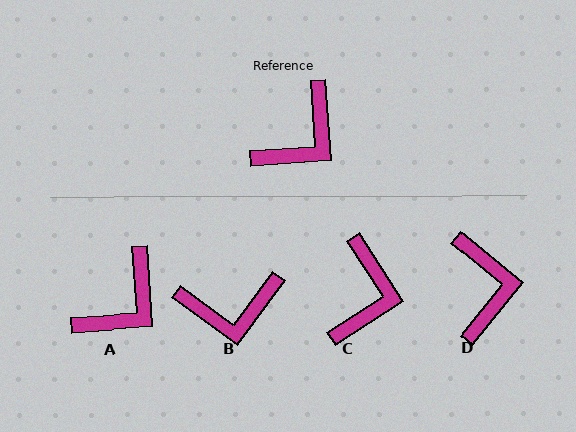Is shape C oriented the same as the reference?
No, it is off by about 29 degrees.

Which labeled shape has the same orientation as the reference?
A.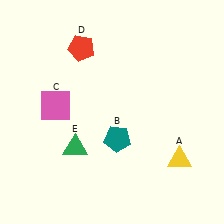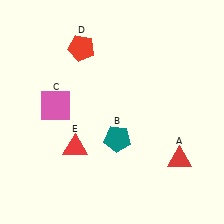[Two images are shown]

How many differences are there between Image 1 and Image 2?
There are 2 differences between the two images.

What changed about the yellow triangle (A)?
In Image 1, A is yellow. In Image 2, it changed to red.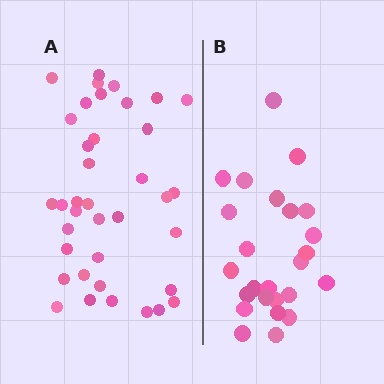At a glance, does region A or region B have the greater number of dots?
Region A (the left region) has more dots.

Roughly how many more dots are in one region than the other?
Region A has approximately 15 more dots than region B.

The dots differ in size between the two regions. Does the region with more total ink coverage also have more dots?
No. Region B has more total ink coverage because its dots are larger, but region A actually contains more individual dots. Total area can be misleading — the number of items is what matters here.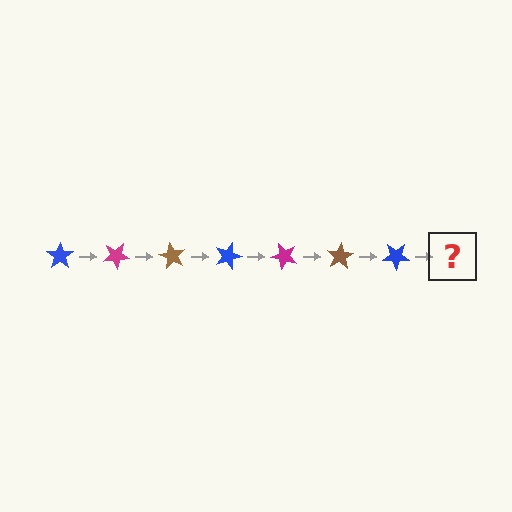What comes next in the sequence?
The next element should be a magenta star, rotated 210 degrees from the start.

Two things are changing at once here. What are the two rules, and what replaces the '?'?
The two rules are that it rotates 30 degrees each step and the color cycles through blue, magenta, and brown. The '?' should be a magenta star, rotated 210 degrees from the start.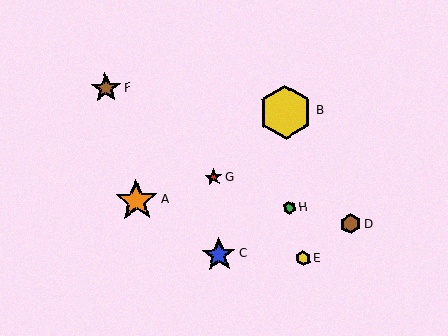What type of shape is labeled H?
Shape H is a green hexagon.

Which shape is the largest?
The yellow hexagon (labeled B) is the largest.